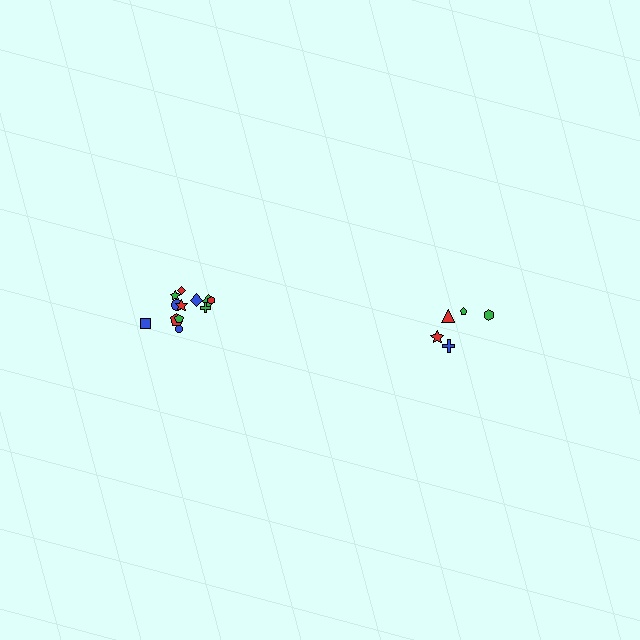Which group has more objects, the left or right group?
The left group.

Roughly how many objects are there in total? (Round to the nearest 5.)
Roughly 15 objects in total.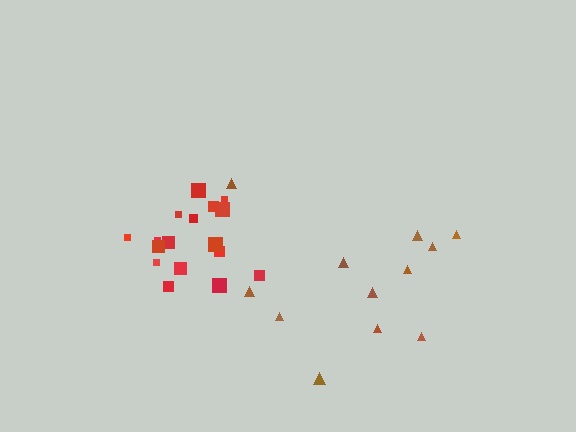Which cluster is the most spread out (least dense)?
Brown.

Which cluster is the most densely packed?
Red.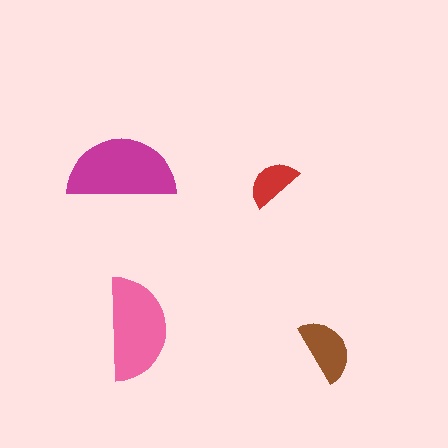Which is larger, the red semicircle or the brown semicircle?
The brown one.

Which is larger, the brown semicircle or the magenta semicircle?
The magenta one.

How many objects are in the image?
There are 4 objects in the image.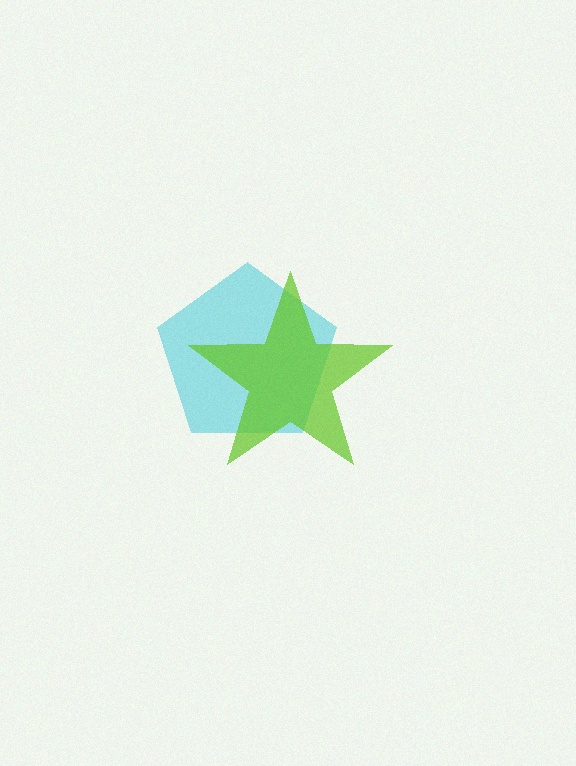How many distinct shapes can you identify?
There are 2 distinct shapes: a cyan pentagon, a lime star.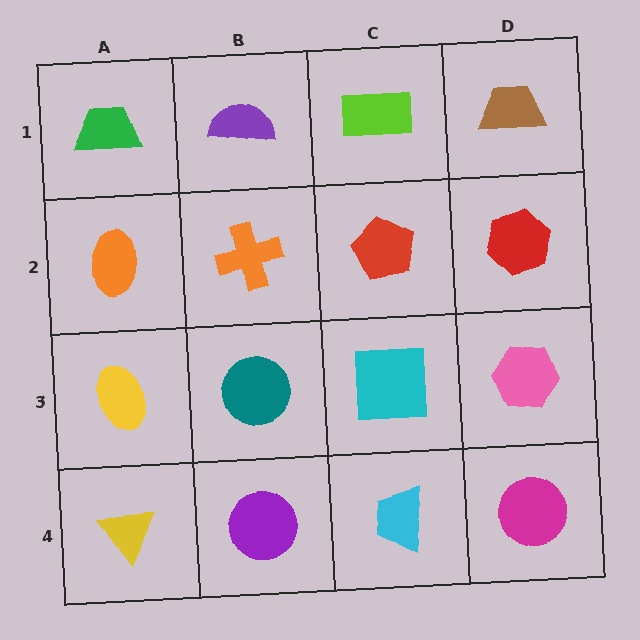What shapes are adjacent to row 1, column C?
A red pentagon (row 2, column C), a purple semicircle (row 1, column B), a brown trapezoid (row 1, column D).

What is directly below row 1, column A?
An orange ellipse.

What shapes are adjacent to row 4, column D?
A pink hexagon (row 3, column D), a cyan trapezoid (row 4, column C).